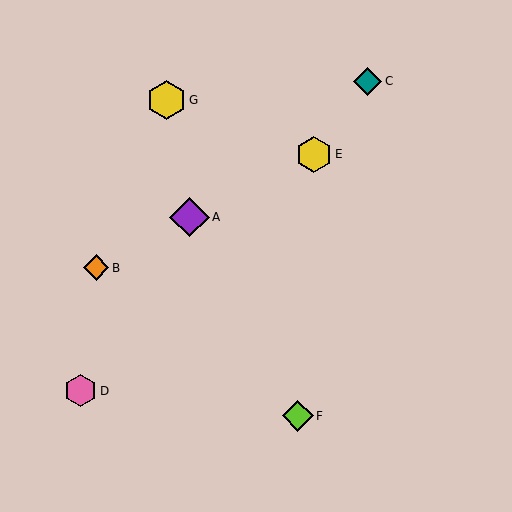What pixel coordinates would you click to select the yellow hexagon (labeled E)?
Click at (314, 154) to select the yellow hexagon E.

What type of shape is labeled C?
Shape C is a teal diamond.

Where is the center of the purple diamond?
The center of the purple diamond is at (189, 217).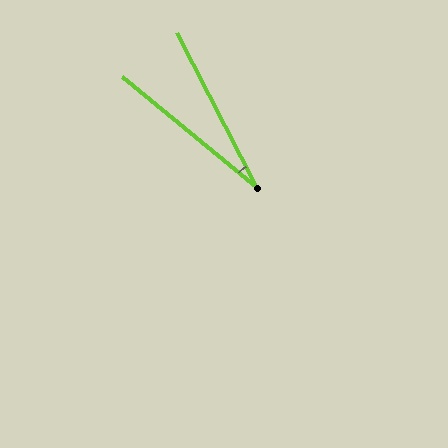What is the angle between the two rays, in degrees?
Approximately 23 degrees.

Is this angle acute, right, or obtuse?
It is acute.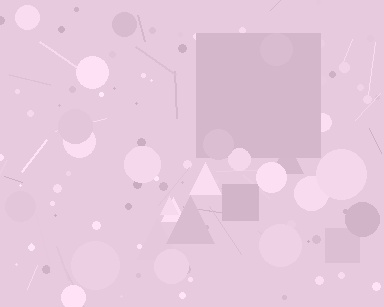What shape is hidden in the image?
A square is hidden in the image.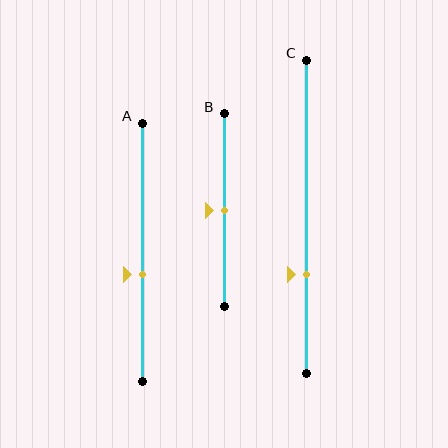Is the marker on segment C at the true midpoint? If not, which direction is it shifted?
No, the marker on segment C is shifted downward by about 19% of the segment length.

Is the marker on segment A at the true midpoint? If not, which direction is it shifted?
No, the marker on segment A is shifted downward by about 9% of the segment length.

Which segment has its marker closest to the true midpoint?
Segment B has its marker closest to the true midpoint.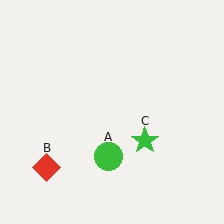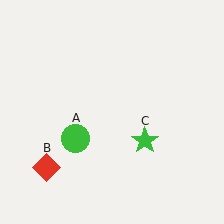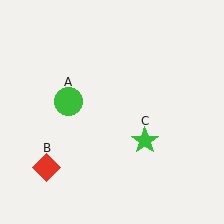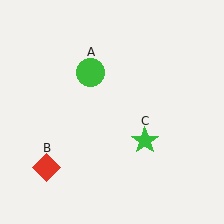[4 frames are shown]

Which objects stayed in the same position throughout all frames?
Red diamond (object B) and green star (object C) remained stationary.